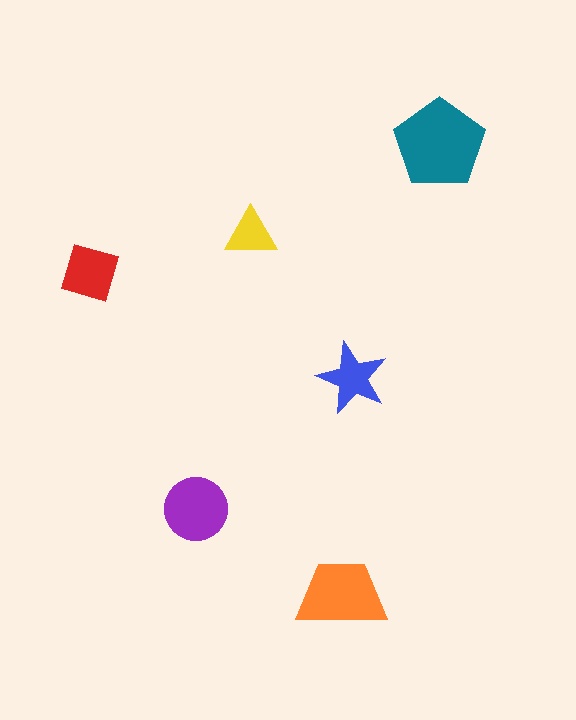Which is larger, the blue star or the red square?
The red square.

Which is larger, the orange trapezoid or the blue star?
The orange trapezoid.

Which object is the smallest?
The yellow triangle.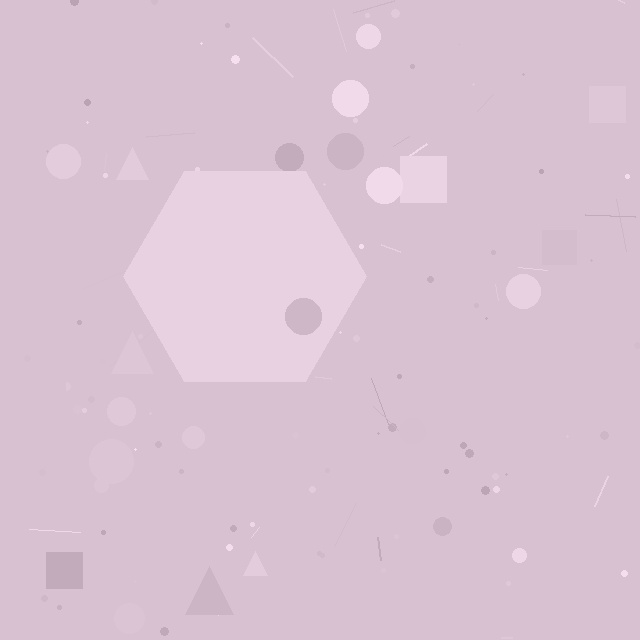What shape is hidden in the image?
A hexagon is hidden in the image.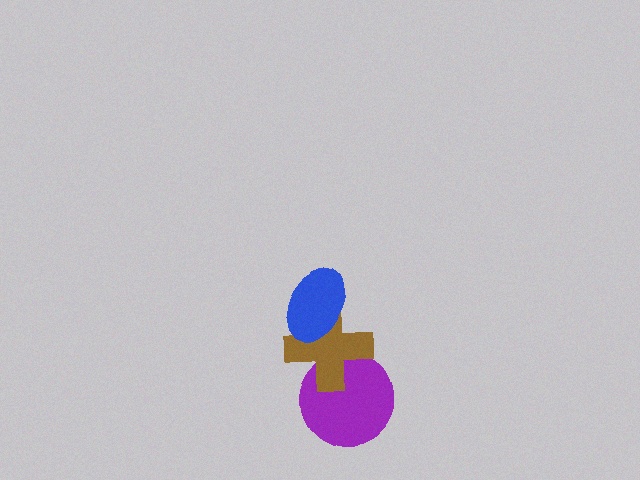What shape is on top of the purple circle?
The brown cross is on top of the purple circle.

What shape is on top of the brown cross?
The blue ellipse is on top of the brown cross.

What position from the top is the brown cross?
The brown cross is 2nd from the top.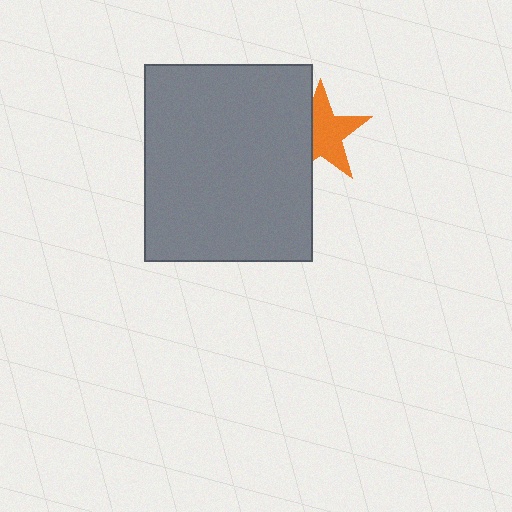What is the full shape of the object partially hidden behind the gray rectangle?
The partially hidden object is an orange star.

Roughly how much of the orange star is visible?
About half of it is visible (roughly 63%).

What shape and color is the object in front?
The object in front is a gray rectangle.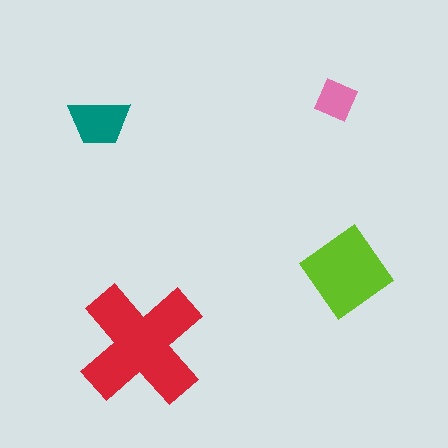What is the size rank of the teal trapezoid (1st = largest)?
3rd.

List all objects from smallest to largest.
The pink diamond, the teal trapezoid, the lime diamond, the red cross.